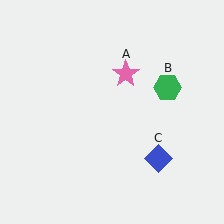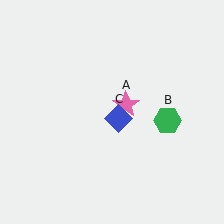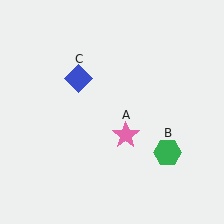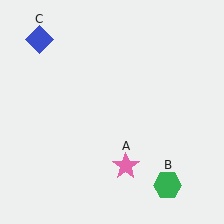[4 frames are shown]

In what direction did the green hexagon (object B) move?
The green hexagon (object B) moved down.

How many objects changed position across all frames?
3 objects changed position: pink star (object A), green hexagon (object B), blue diamond (object C).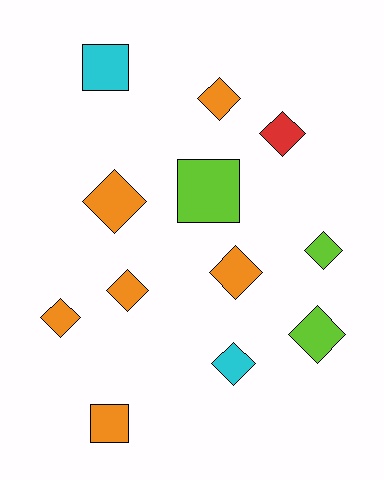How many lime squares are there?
There is 1 lime square.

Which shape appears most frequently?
Diamond, with 9 objects.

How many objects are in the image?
There are 12 objects.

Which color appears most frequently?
Orange, with 6 objects.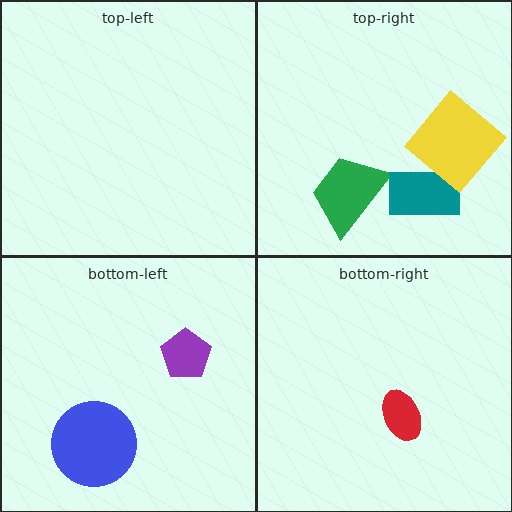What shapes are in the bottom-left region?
The purple pentagon, the blue circle.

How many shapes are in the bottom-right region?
1.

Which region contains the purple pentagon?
The bottom-left region.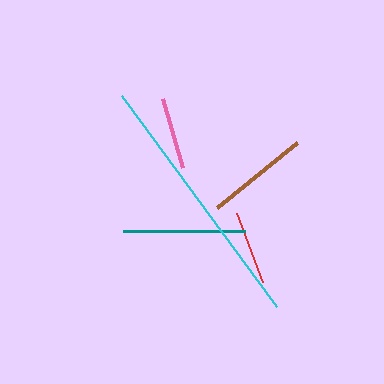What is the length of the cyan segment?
The cyan segment is approximately 262 pixels long.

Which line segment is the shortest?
The pink line is the shortest at approximately 72 pixels.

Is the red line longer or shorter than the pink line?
The red line is longer than the pink line.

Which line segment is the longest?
The cyan line is the longest at approximately 262 pixels.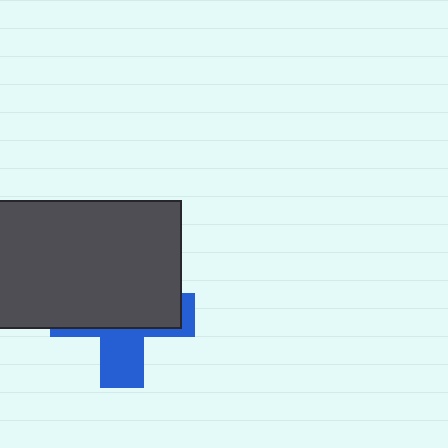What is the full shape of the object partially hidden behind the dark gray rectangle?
The partially hidden object is a blue cross.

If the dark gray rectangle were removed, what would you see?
You would see the complete blue cross.